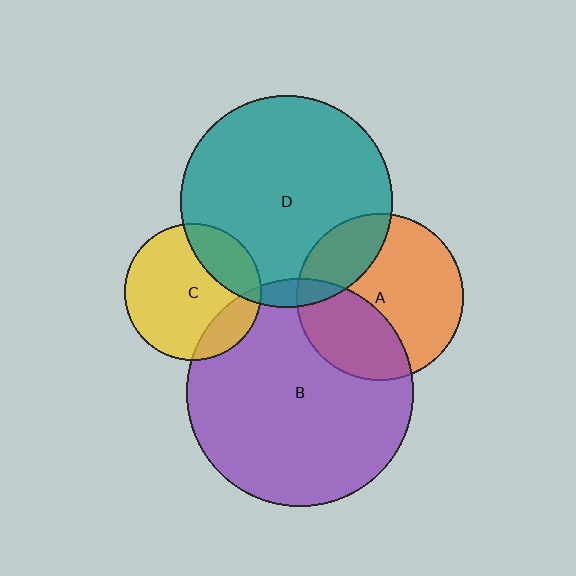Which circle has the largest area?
Circle B (purple).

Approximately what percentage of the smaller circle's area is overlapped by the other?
Approximately 5%.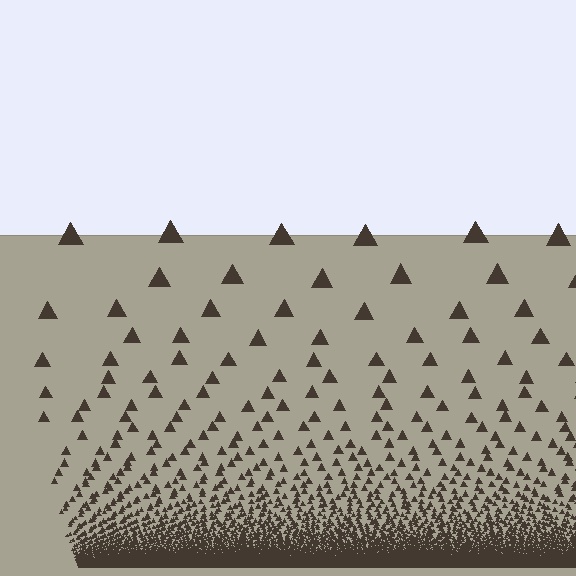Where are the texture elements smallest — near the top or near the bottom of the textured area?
Near the bottom.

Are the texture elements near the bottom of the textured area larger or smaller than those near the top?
Smaller. The gradient is inverted — elements near the bottom are smaller and denser.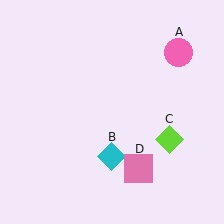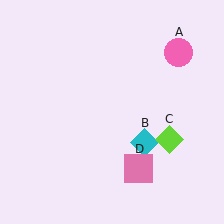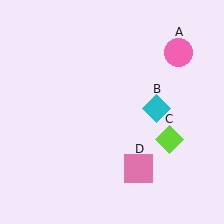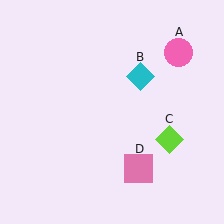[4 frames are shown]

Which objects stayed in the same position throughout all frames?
Pink circle (object A) and lime diamond (object C) and pink square (object D) remained stationary.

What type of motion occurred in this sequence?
The cyan diamond (object B) rotated counterclockwise around the center of the scene.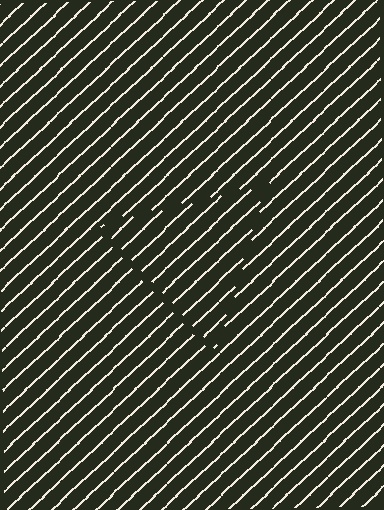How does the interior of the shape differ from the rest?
The interior of the shape contains the same grating, shifted by half a period — the contour is defined by the phase discontinuity where line-ends from the inner and outer gratings abut.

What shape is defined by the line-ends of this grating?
An illusory triangle. The interior of the shape contains the same grating, shifted by half a period — the contour is defined by the phase discontinuity where line-ends from the inner and outer gratings abut.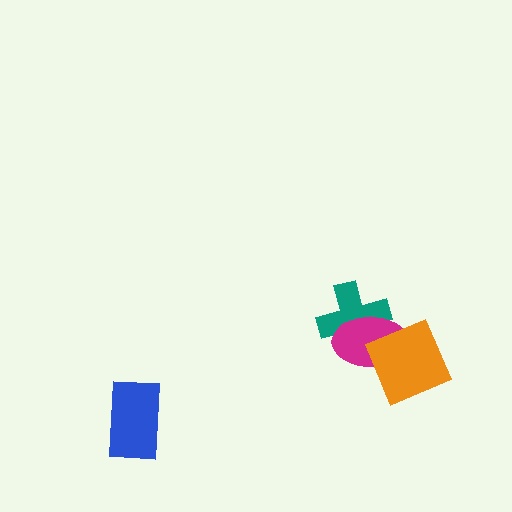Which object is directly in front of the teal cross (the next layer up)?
The magenta ellipse is directly in front of the teal cross.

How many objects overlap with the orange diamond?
2 objects overlap with the orange diamond.